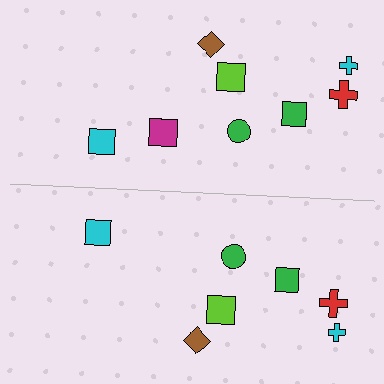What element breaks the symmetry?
A magenta square is missing from the bottom side.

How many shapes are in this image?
There are 15 shapes in this image.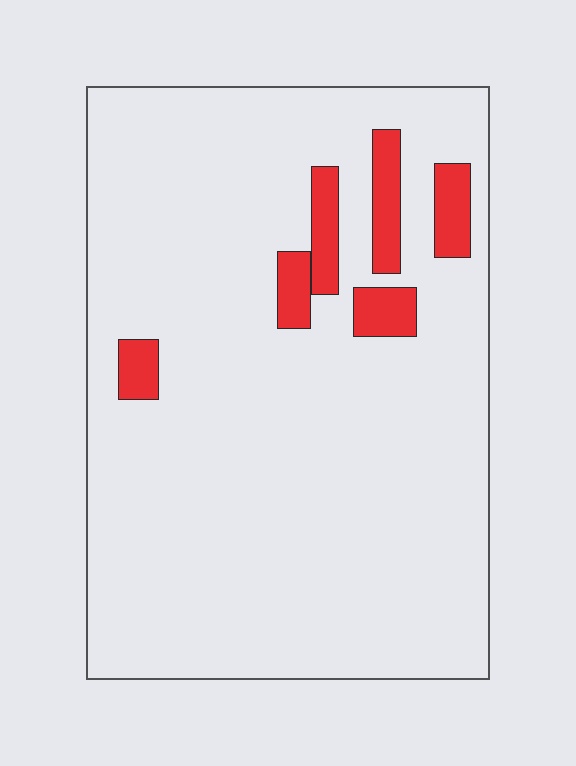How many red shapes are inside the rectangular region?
6.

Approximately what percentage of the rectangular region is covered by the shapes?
Approximately 10%.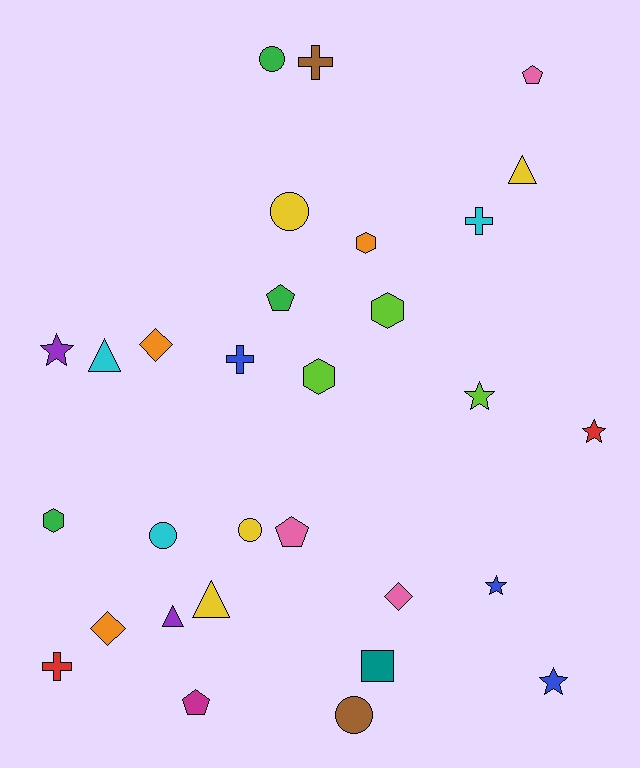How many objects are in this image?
There are 30 objects.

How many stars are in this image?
There are 5 stars.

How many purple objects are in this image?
There are 2 purple objects.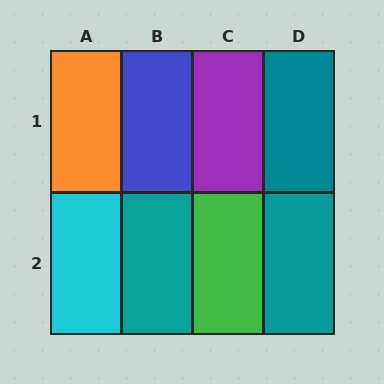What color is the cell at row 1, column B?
Blue.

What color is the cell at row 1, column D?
Teal.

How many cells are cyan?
1 cell is cyan.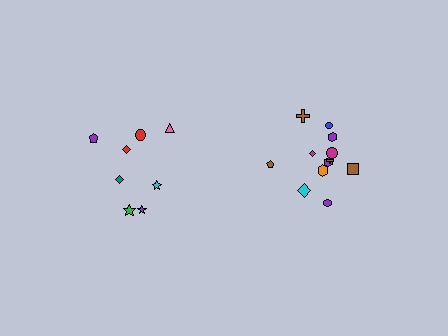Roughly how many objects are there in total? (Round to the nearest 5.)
Roughly 20 objects in total.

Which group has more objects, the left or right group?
The right group.